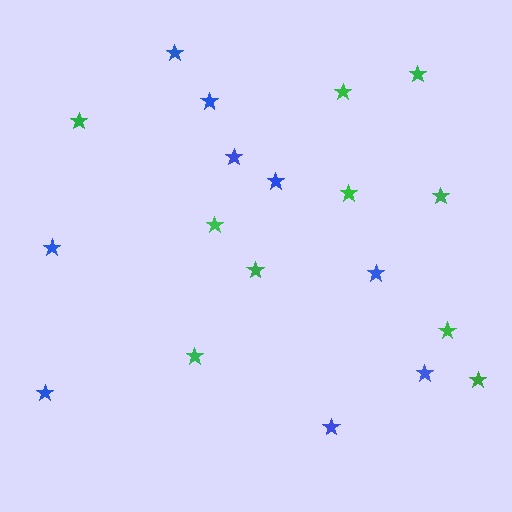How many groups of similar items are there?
There are 2 groups: one group of blue stars (9) and one group of green stars (10).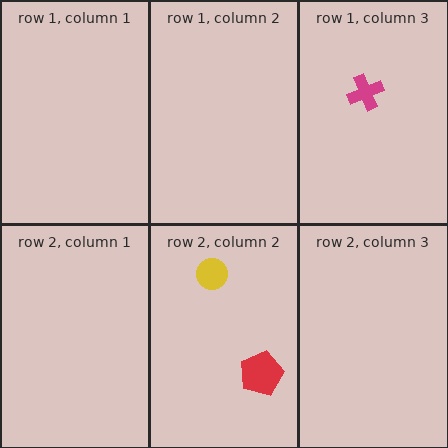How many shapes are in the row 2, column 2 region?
2.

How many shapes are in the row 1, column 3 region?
1.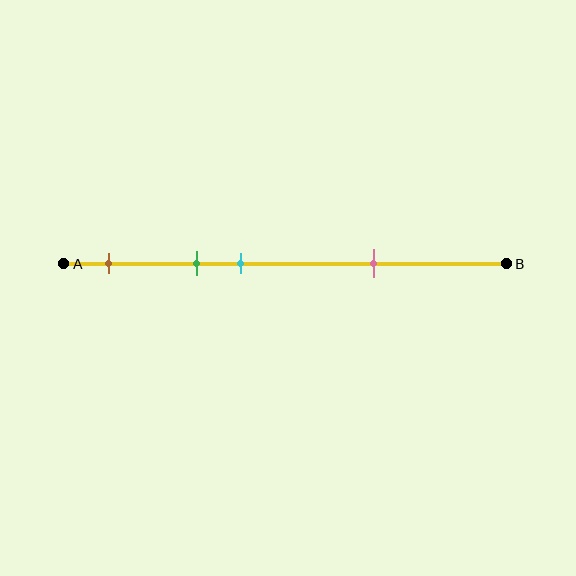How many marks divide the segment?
There are 4 marks dividing the segment.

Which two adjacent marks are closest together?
The green and cyan marks are the closest adjacent pair.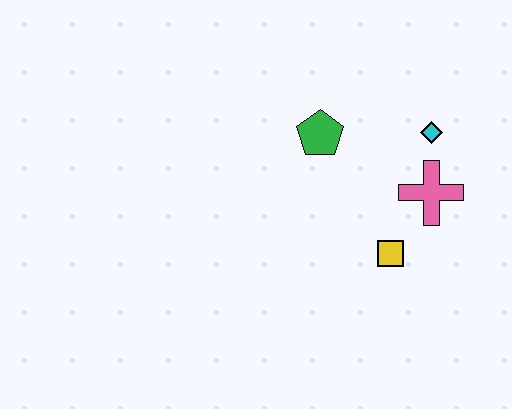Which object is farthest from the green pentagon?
The yellow square is farthest from the green pentagon.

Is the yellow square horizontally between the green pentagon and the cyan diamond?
Yes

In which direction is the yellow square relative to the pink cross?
The yellow square is below the pink cross.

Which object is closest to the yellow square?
The pink cross is closest to the yellow square.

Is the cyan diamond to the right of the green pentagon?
Yes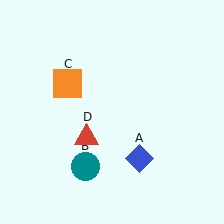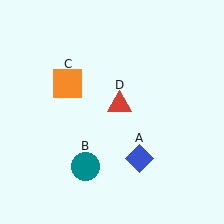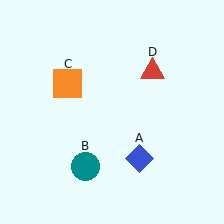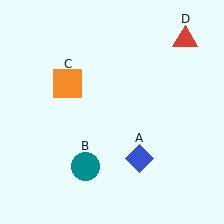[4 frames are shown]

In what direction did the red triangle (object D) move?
The red triangle (object D) moved up and to the right.